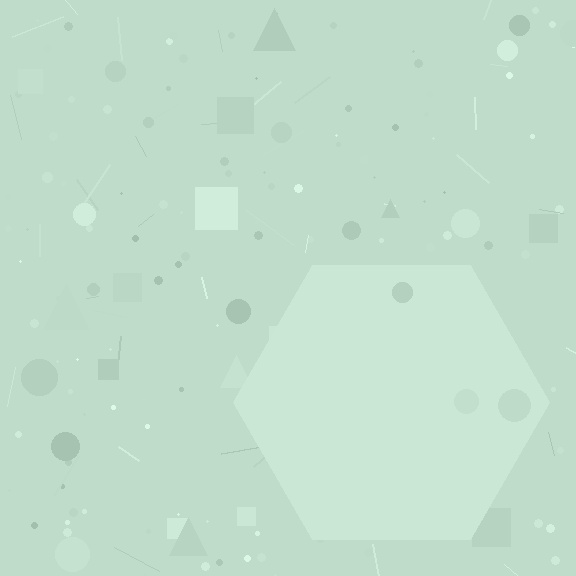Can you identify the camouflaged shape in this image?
The camouflaged shape is a hexagon.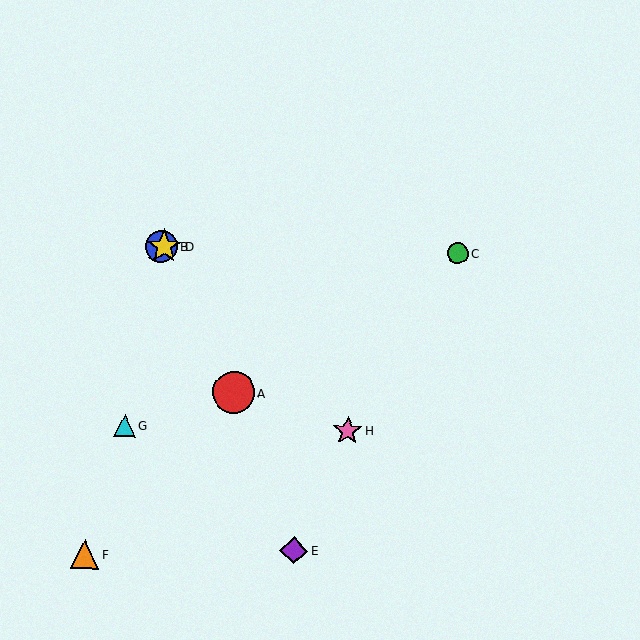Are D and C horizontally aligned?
Yes, both are at y≈247.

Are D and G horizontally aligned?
No, D is at y≈247 and G is at y≈426.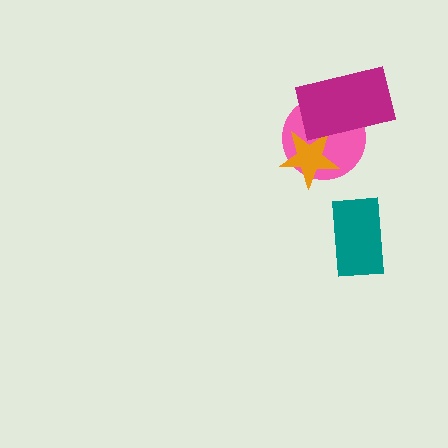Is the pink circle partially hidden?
Yes, it is partially covered by another shape.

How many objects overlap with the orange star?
2 objects overlap with the orange star.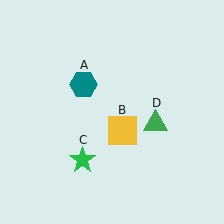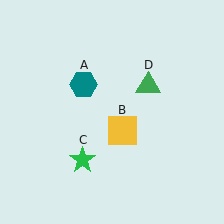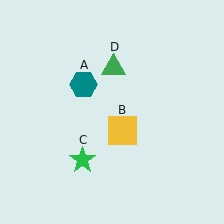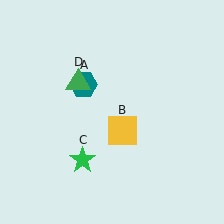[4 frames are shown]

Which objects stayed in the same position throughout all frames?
Teal hexagon (object A) and yellow square (object B) and green star (object C) remained stationary.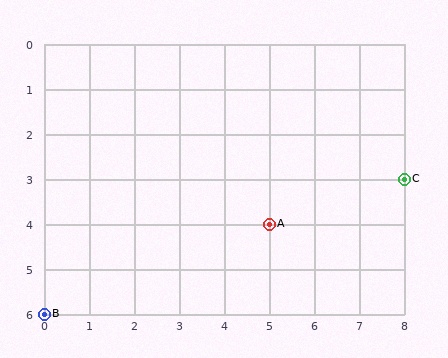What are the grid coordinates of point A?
Point A is at grid coordinates (5, 4).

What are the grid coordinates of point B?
Point B is at grid coordinates (0, 6).